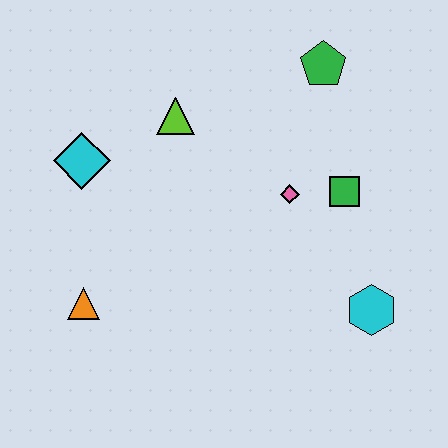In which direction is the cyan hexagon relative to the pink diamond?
The cyan hexagon is below the pink diamond.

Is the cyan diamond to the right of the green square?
No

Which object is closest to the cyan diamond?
The lime triangle is closest to the cyan diamond.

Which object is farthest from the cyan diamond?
The cyan hexagon is farthest from the cyan diamond.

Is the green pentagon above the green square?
Yes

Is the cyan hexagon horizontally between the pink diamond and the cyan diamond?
No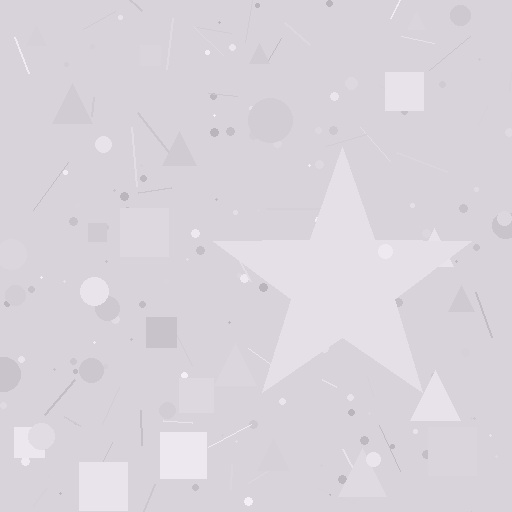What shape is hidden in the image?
A star is hidden in the image.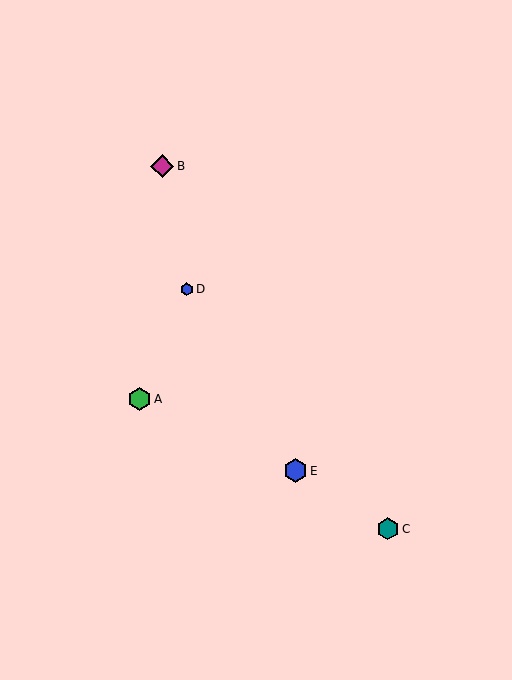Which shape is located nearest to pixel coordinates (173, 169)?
The magenta diamond (labeled B) at (162, 166) is nearest to that location.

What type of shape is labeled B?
Shape B is a magenta diamond.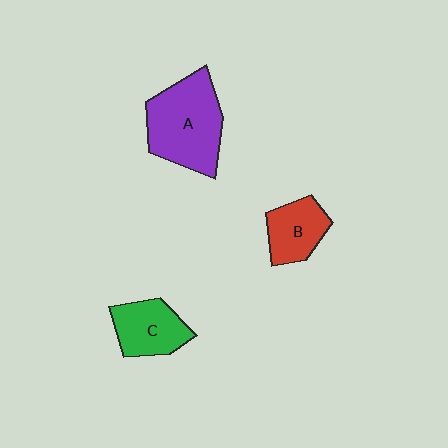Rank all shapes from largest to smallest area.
From largest to smallest: A (purple), C (green), B (red).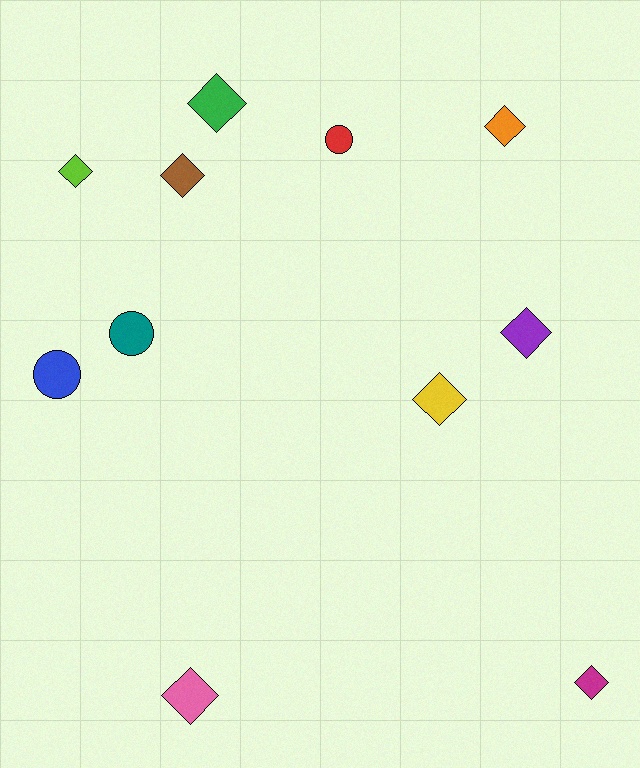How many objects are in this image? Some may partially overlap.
There are 11 objects.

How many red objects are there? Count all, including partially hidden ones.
There is 1 red object.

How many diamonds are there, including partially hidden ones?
There are 8 diamonds.